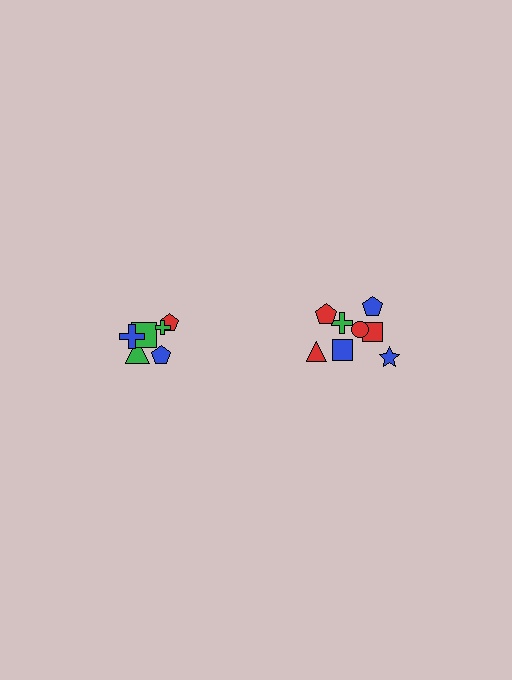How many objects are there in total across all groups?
There are 14 objects.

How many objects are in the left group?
There are 6 objects.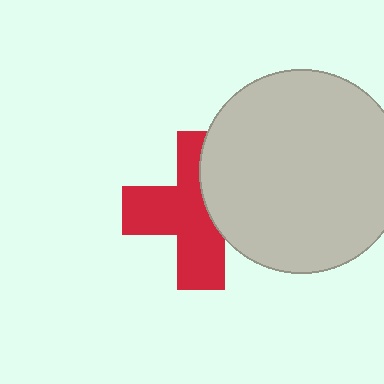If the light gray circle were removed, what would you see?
You would see the complete red cross.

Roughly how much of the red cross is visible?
About half of it is visible (roughly 62%).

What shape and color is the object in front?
The object in front is a light gray circle.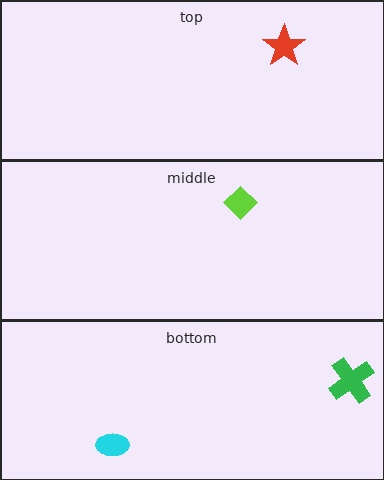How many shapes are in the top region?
1.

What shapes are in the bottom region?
The cyan ellipse, the green cross.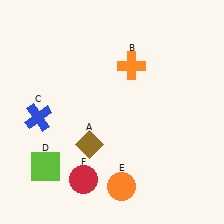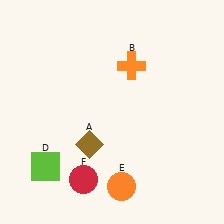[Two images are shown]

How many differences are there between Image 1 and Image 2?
There is 1 difference between the two images.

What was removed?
The blue cross (C) was removed in Image 2.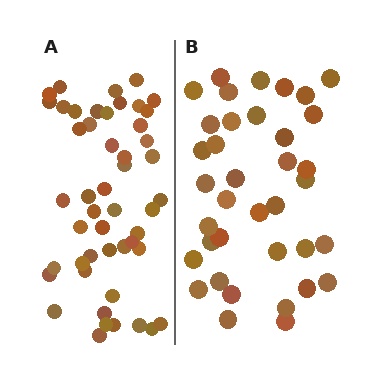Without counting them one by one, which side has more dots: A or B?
Region A (the left region) has more dots.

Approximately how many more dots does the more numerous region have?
Region A has roughly 12 or so more dots than region B.